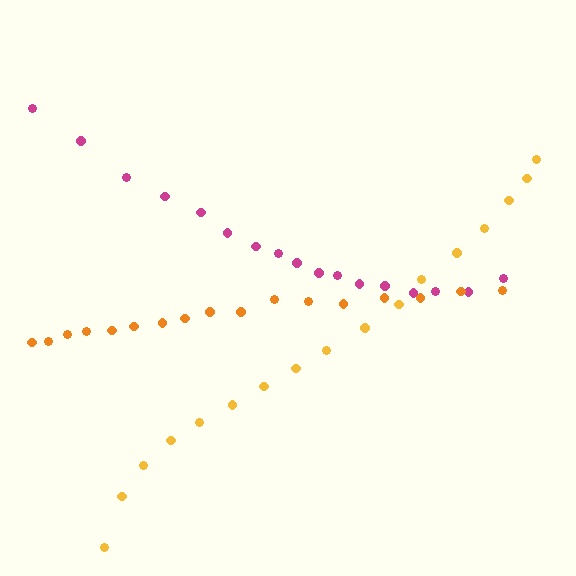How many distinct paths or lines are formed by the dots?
There are 3 distinct paths.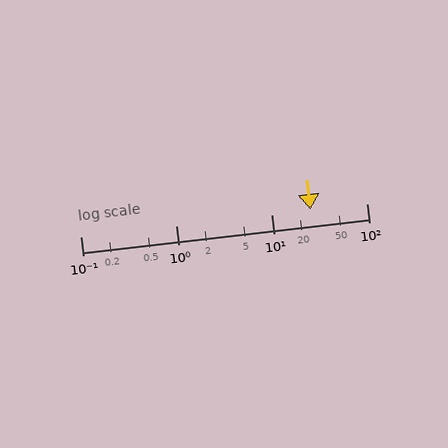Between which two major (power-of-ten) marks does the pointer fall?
The pointer is between 10 and 100.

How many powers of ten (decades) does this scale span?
The scale spans 3 decades, from 0.1 to 100.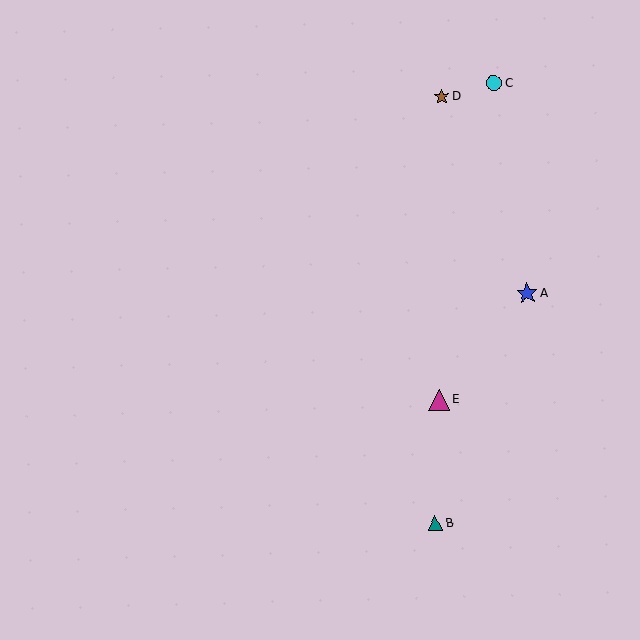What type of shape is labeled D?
Shape D is a brown star.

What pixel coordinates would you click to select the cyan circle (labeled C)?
Click at (494, 83) to select the cyan circle C.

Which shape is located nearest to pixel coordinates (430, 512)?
The teal triangle (labeled B) at (435, 523) is nearest to that location.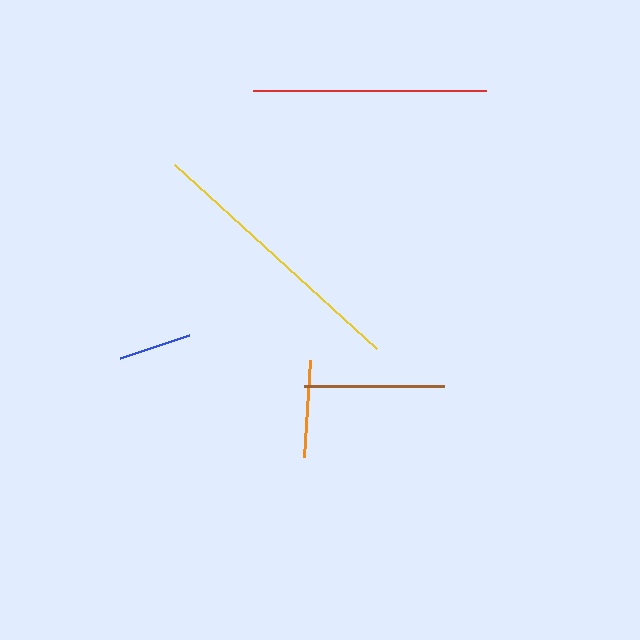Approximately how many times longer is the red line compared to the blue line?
The red line is approximately 3.2 times the length of the blue line.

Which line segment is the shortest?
The blue line is the shortest at approximately 74 pixels.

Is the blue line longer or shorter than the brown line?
The brown line is longer than the blue line.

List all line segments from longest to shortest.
From longest to shortest: yellow, red, brown, orange, blue.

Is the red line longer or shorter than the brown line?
The red line is longer than the brown line.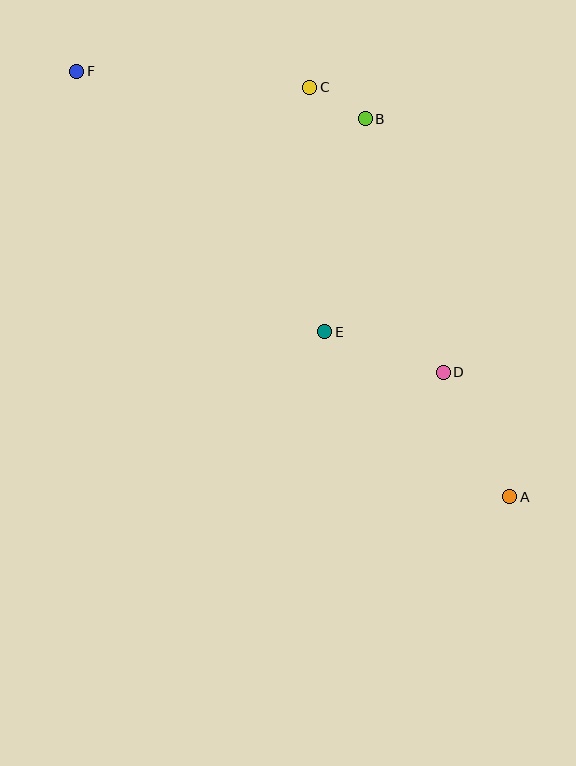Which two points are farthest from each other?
Points A and F are farthest from each other.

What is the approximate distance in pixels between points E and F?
The distance between E and F is approximately 359 pixels.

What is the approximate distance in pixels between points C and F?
The distance between C and F is approximately 233 pixels.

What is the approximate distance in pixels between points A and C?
The distance between A and C is approximately 456 pixels.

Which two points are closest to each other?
Points B and C are closest to each other.